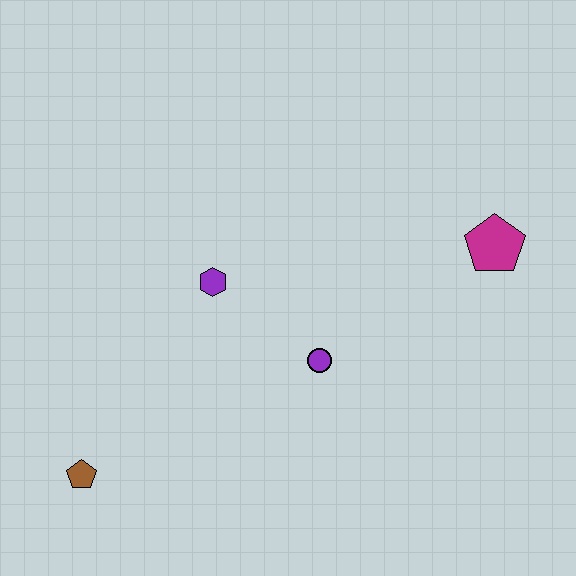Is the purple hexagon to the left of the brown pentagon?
No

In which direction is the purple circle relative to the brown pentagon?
The purple circle is to the right of the brown pentagon.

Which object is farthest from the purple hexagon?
The magenta pentagon is farthest from the purple hexagon.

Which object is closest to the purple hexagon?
The purple circle is closest to the purple hexagon.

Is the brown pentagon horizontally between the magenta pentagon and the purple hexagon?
No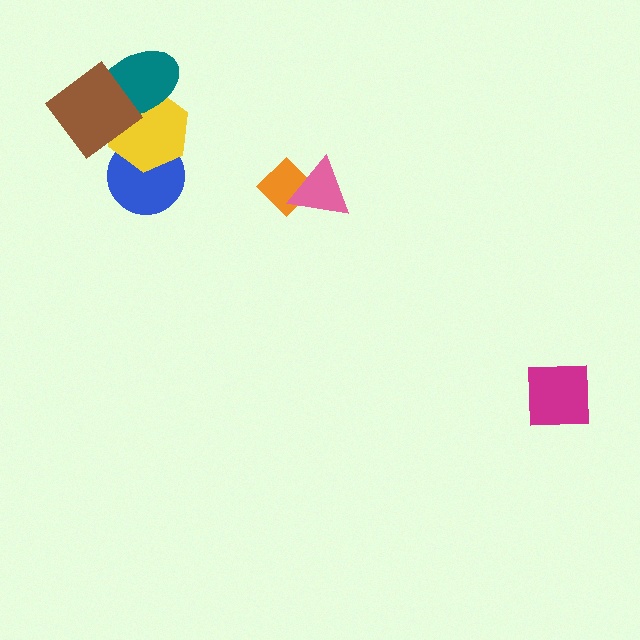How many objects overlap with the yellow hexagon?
3 objects overlap with the yellow hexagon.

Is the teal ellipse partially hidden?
Yes, it is partially covered by another shape.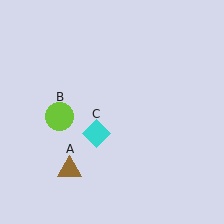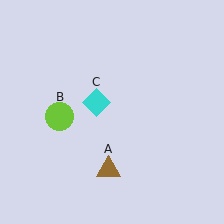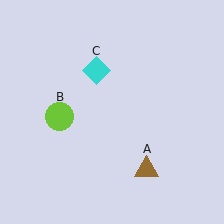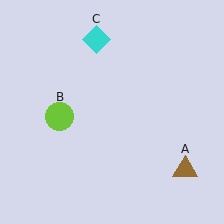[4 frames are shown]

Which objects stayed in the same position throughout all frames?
Lime circle (object B) remained stationary.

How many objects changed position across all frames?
2 objects changed position: brown triangle (object A), cyan diamond (object C).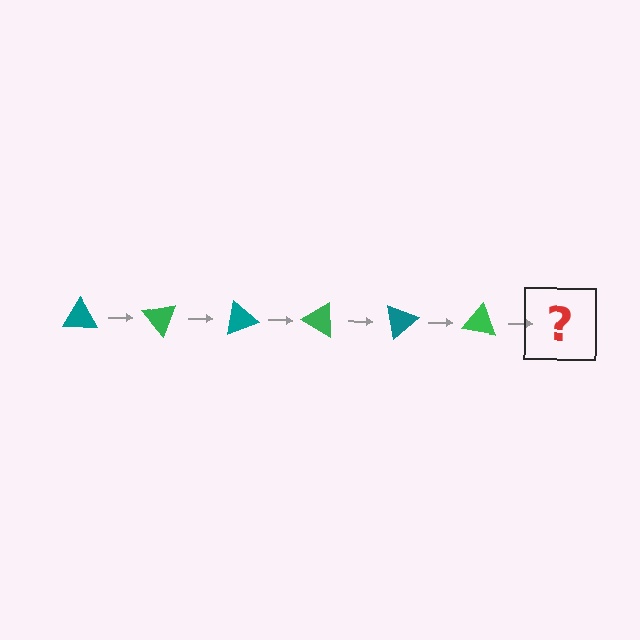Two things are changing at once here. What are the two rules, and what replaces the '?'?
The two rules are that it rotates 50 degrees each step and the color cycles through teal and green. The '?' should be a teal triangle, rotated 300 degrees from the start.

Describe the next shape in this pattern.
It should be a teal triangle, rotated 300 degrees from the start.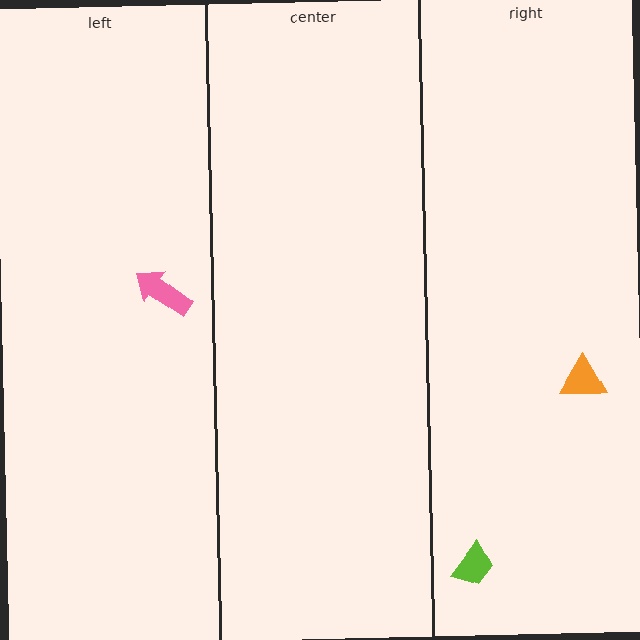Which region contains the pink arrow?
The left region.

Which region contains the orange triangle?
The right region.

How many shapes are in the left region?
1.